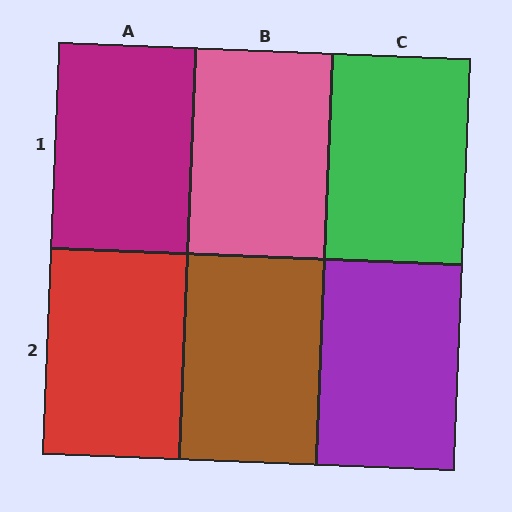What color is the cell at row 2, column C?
Purple.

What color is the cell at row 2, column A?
Red.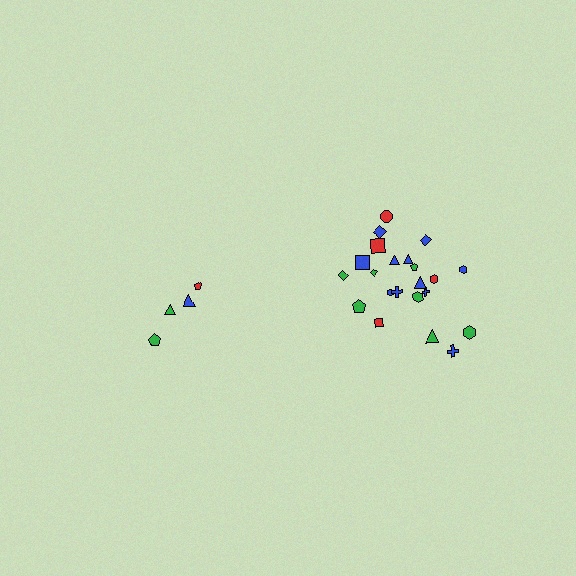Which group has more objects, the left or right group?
The right group.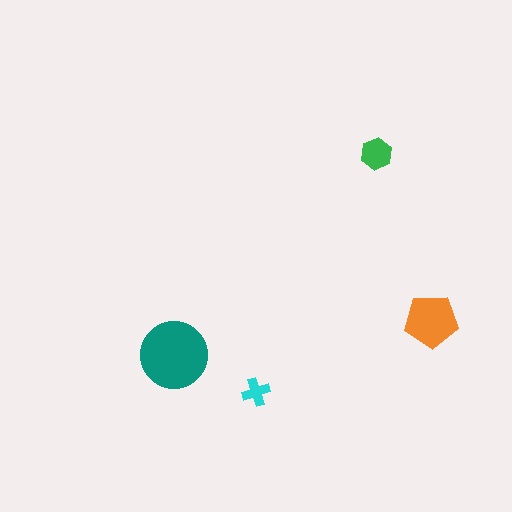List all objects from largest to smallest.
The teal circle, the orange pentagon, the green hexagon, the cyan cross.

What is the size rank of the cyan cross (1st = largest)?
4th.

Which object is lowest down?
The cyan cross is bottommost.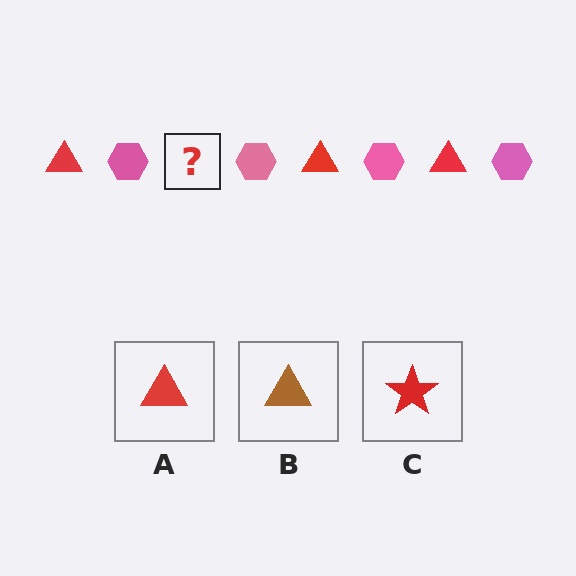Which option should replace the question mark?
Option A.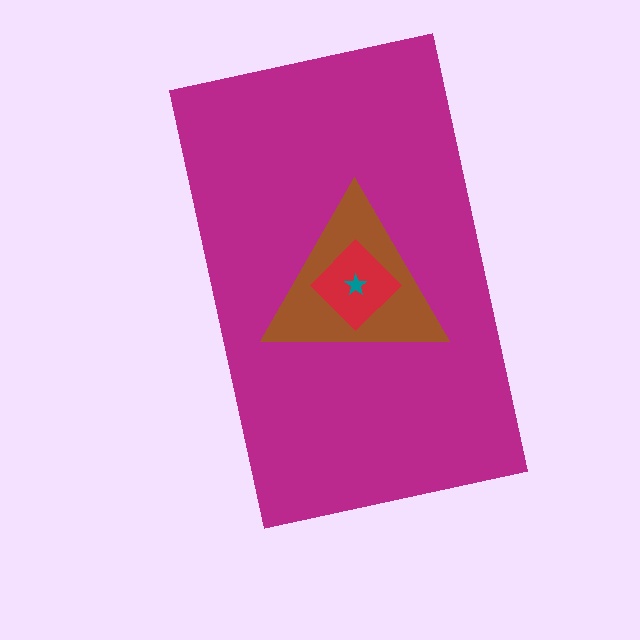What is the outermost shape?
The magenta rectangle.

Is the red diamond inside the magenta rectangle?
Yes.